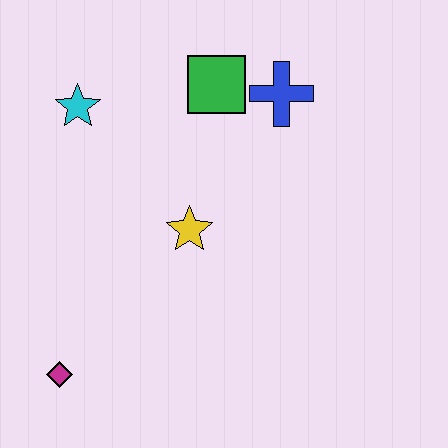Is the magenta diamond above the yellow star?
No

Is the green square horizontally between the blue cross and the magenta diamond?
Yes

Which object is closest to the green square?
The blue cross is closest to the green square.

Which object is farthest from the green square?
The magenta diamond is farthest from the green square.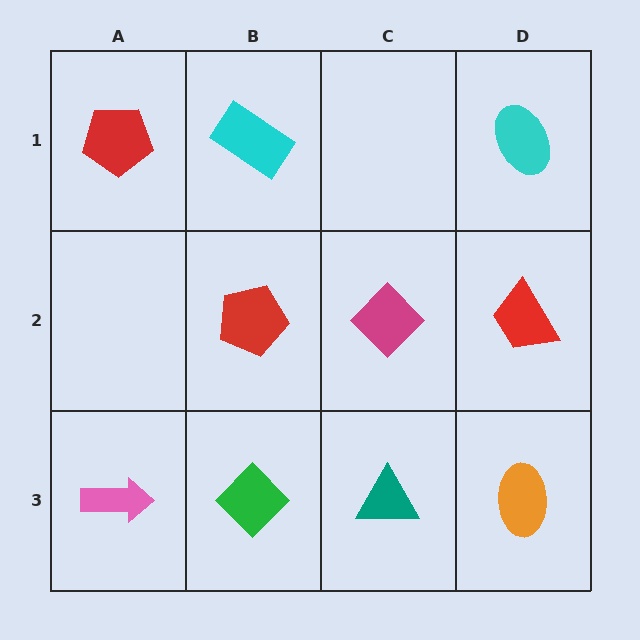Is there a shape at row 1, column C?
No, that cell is empty.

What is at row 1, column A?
A red pentagon.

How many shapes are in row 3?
4 shapes.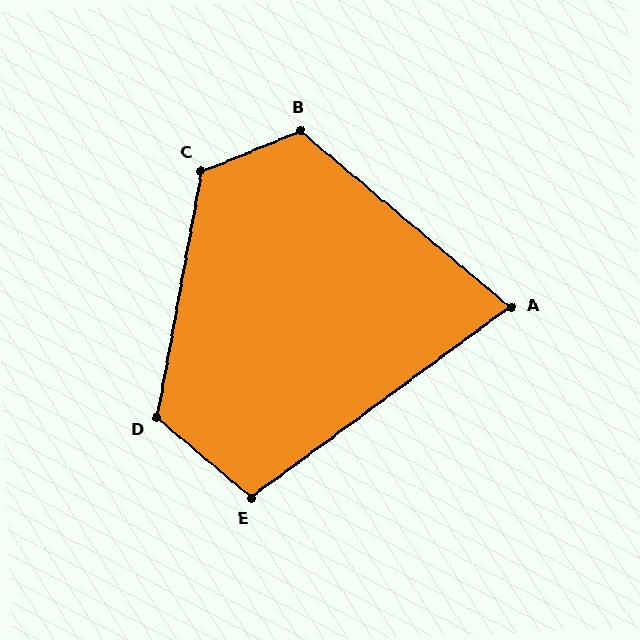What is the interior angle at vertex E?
Approximately 104 degrees (obtuse).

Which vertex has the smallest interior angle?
A, at approximately 77 degrees.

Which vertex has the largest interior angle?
C, at approximately 122 degrees.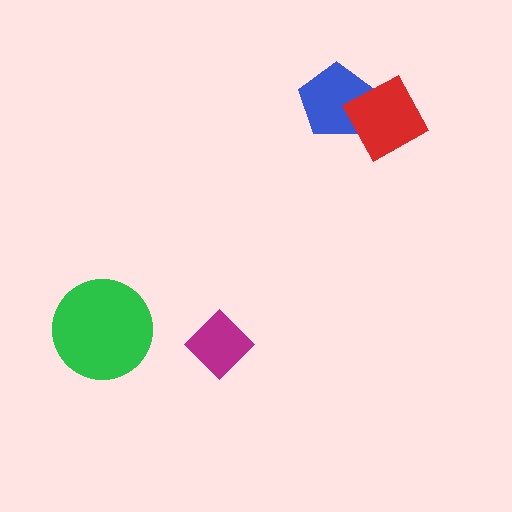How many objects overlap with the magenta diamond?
0 objects overlap with the magenta diamond.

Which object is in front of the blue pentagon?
The red square is in front of the blue pentagon.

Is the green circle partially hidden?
No, no other shape covers it.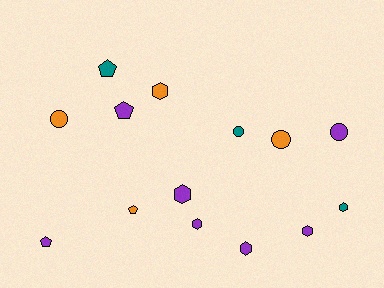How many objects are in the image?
There are 14 objects.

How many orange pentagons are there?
There is 1 orange pentagon.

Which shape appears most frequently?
Hexagon, with 6 objects.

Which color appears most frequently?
Purple, with 7 objects.